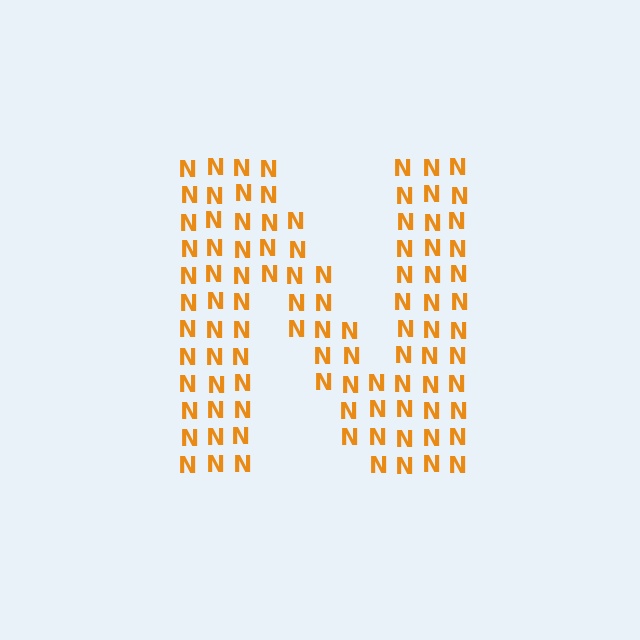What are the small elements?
The small elements are letter N's.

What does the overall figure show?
The overall figure shows the letter N.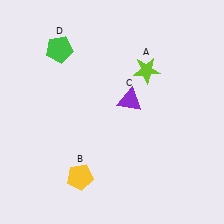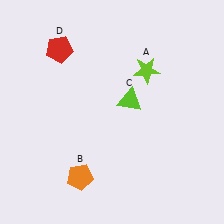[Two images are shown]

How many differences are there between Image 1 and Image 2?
There are 3 differences between the two images.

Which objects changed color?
B changed from yellow to orange. C changed from purple to lime. D changed from green to red.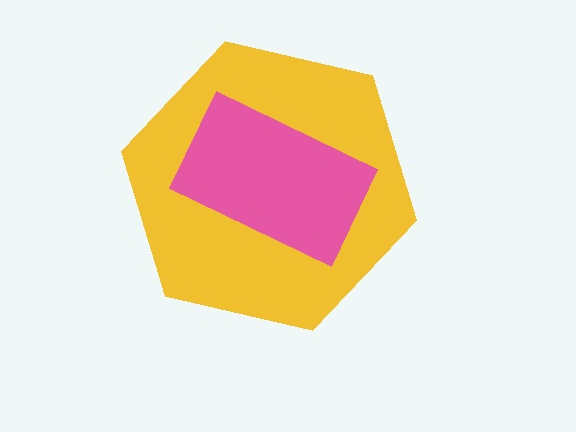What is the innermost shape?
The pink rectangle.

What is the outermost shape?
The yellow hexagon.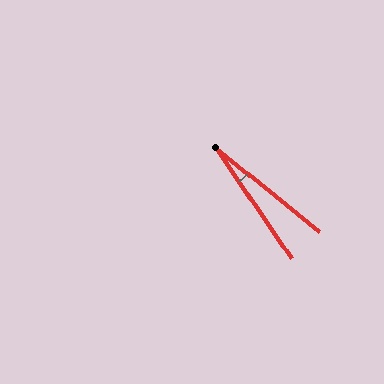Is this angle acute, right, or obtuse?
It is acute.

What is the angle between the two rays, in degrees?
Approximately 17 degrees.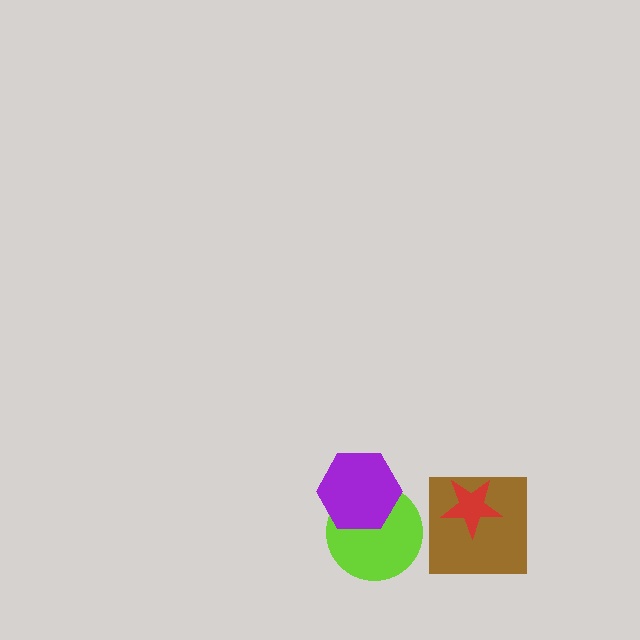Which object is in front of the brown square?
The red star is in front of the brown square.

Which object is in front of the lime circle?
The purple hexagon is in front of the lime circle.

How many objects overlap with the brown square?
1 object overlaps with the brown square.